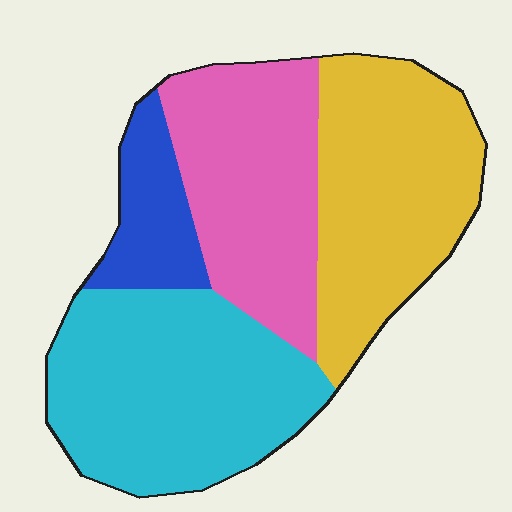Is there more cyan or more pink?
Cyan.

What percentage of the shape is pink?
Pink takes up about one quarter (1/4) of the shape.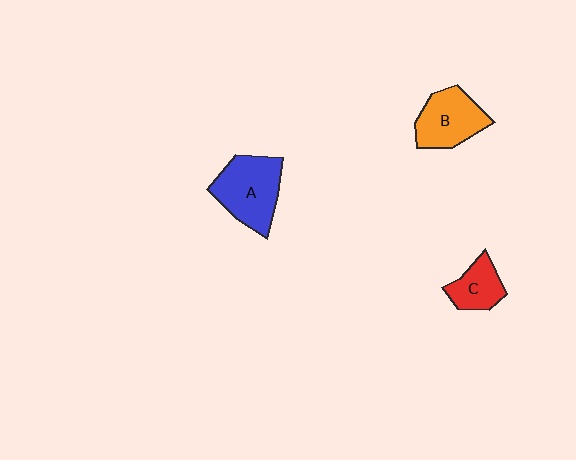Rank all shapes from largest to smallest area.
From largest to smallest: A (blue), B (orange), C (red).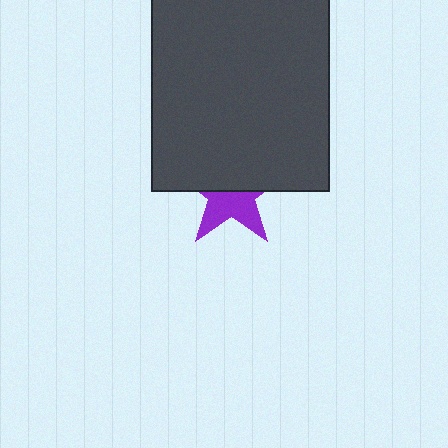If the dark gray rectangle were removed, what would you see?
You would see the complete purple star.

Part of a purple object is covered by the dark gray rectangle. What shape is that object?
It is a star.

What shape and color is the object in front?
The object in front is a dark gray rectangle.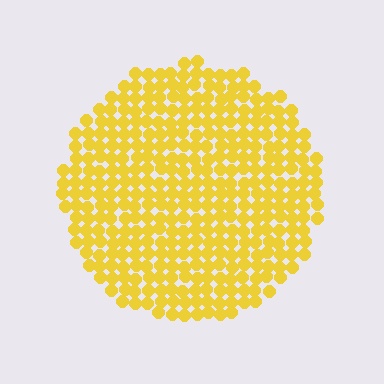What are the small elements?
The small elements are circles.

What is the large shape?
The large shape is a circle.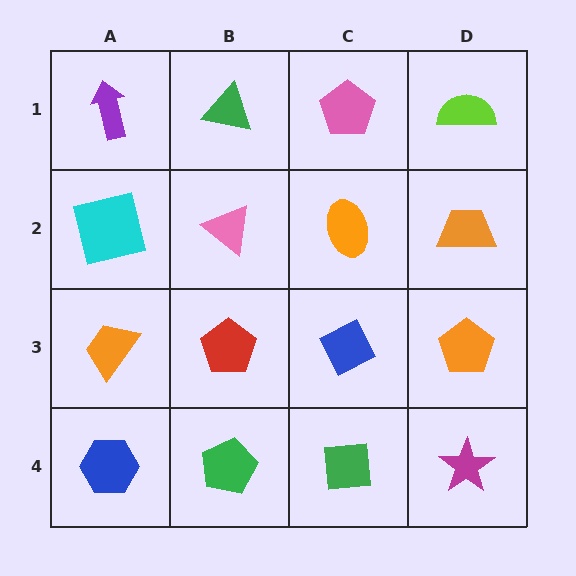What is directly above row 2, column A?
A purple arrow.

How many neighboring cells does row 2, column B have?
4.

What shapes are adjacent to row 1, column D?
An orange trapezoid (row 2, column D), a pink pentagon (row 1, column C).